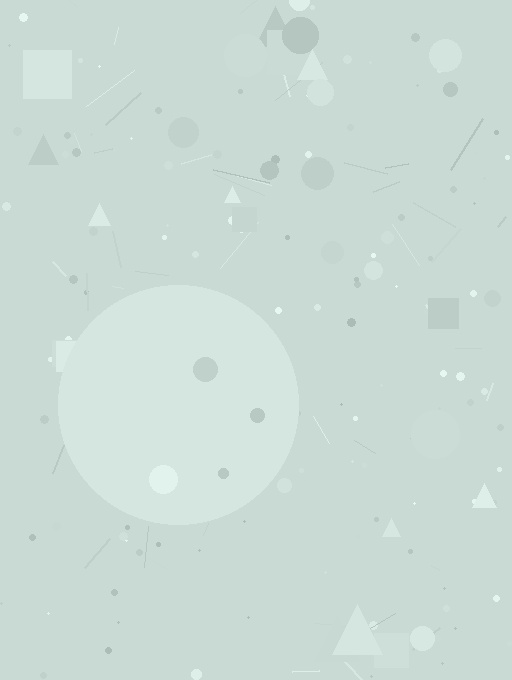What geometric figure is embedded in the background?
A circle is embedded in the background.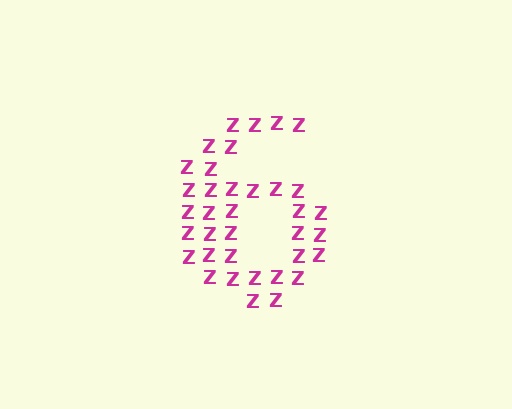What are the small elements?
The small elements are letter Z's.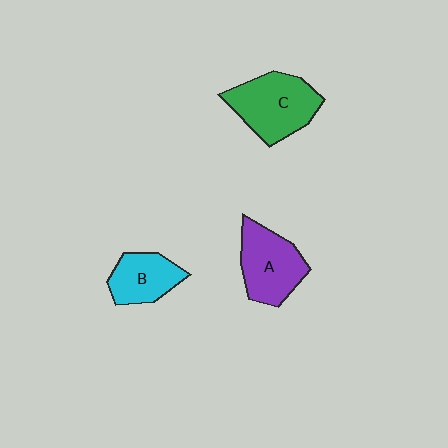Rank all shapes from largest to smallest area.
From largest to smallest: C (green), A (purple), B (cyan).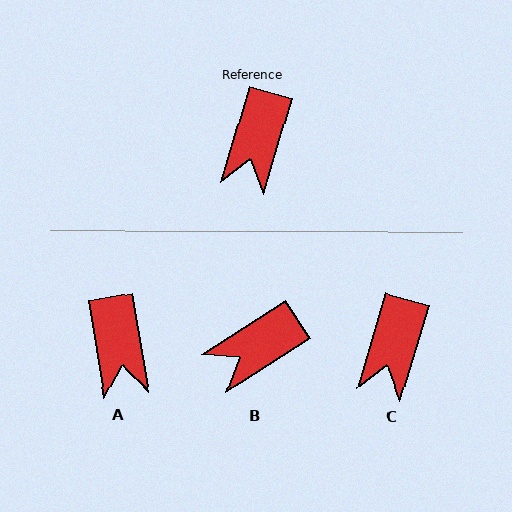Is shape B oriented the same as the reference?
No, it is off by about 41 degrees.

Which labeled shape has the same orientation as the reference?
C.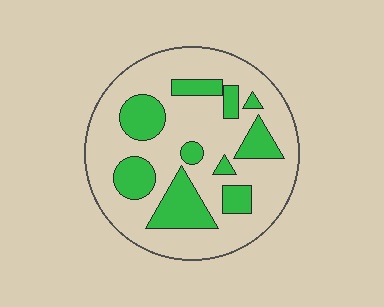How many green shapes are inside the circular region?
10.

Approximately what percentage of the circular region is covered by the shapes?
Approximately 30%.